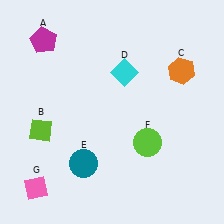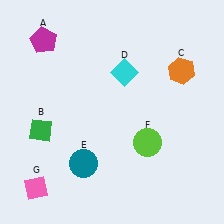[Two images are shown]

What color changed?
The diamond (B) changed from lime in Image 1 to green in Image 2.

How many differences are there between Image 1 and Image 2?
There is 1 difference between the two images.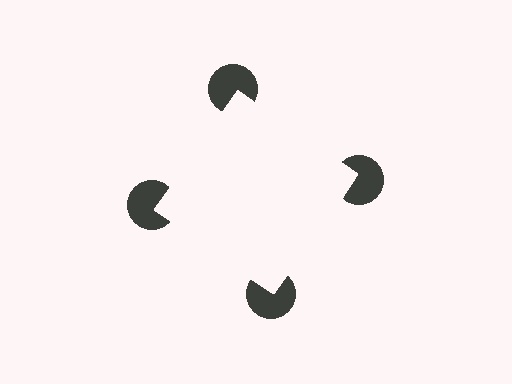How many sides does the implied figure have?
4 sides.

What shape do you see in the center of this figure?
An illusory square — its edges are inferred from the aligned wedge cuts in the pac-man discs, not physically drawn.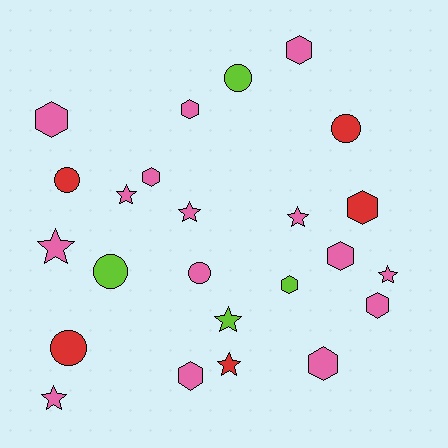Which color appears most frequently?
Pink, with 15 objects.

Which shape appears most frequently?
Hexagon, with 10 objects.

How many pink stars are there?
There are 6 pink stars.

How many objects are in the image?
There are 24 objects.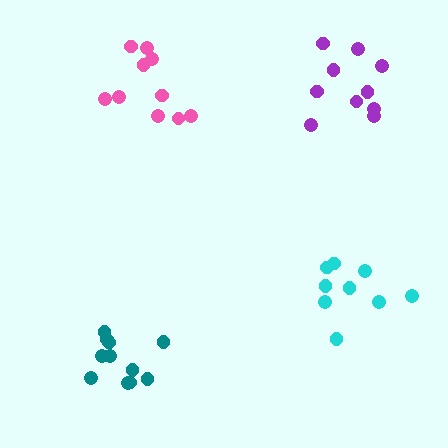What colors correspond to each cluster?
The clusters are colored: cyan, teal, purple, pink.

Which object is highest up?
The pink cluster is topmost.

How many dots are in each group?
Group 1: 9 dots, Group 2: 11 dots, Group 3: 10 dots, Group 4: 10 dots (40 total).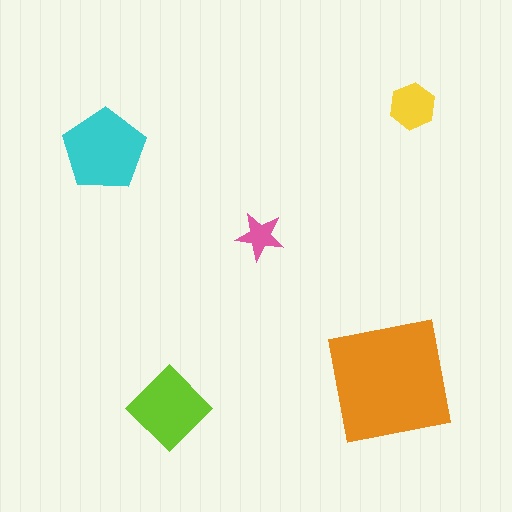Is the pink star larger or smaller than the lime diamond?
Smaller.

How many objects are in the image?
There are 5 objects in the image.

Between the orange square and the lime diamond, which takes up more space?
The orange square.